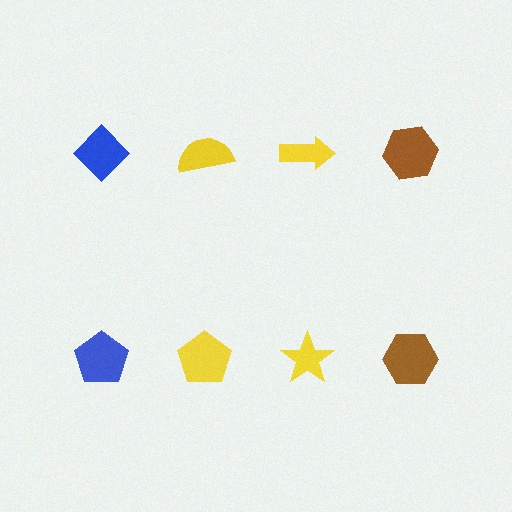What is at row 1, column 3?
A yellow arrow.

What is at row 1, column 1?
A blue diamond.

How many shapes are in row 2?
4 shapes.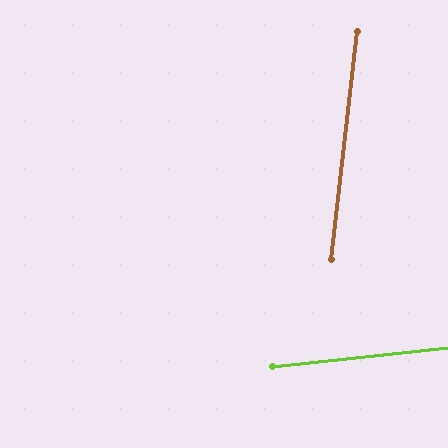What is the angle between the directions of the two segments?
Approximately 77 degrees.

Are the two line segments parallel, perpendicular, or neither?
Neither parallel nor perpendicular — they differ by about 77°.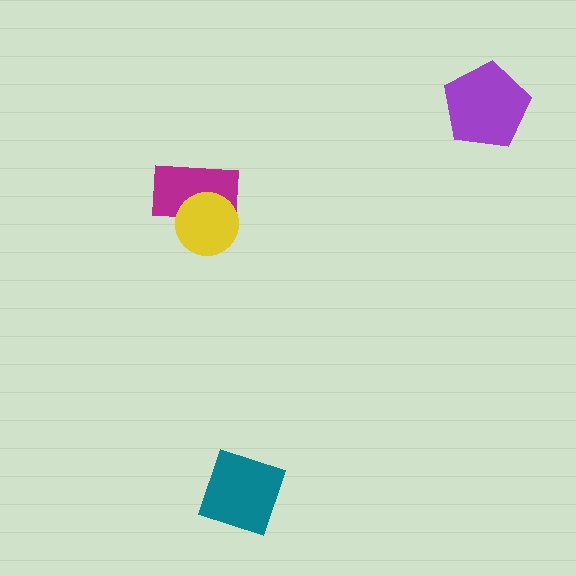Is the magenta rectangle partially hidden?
Yes, it is partially covered by another shape.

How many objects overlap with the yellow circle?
1 object overlaps with the yellow circle.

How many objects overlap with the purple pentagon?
0 objects overlap with the purple pentagon.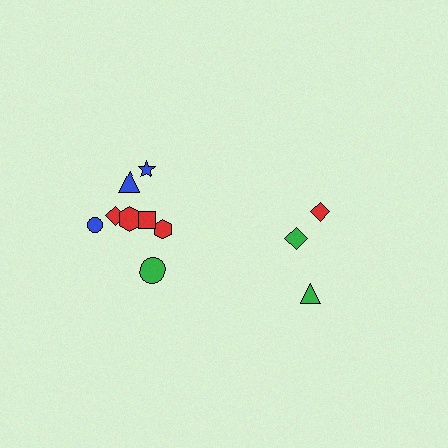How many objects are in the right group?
There are 3 objects.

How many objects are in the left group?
There are 8 objects.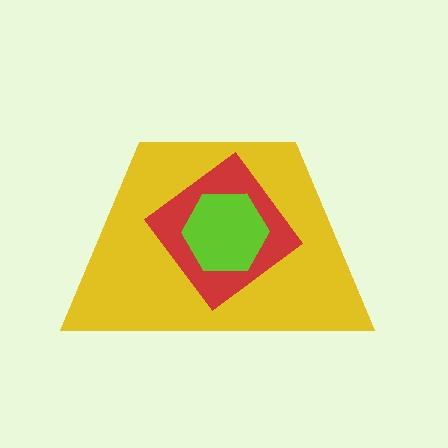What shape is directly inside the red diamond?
The lime hexagon.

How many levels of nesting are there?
3.